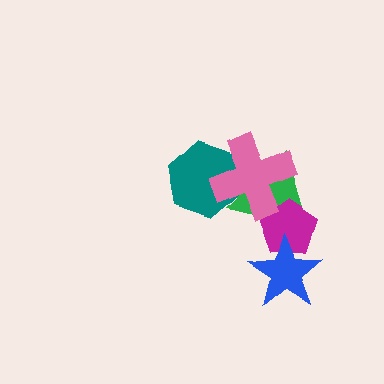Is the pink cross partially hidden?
No, no other shape covers it.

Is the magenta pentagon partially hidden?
Yes, it is partially covered by another shape.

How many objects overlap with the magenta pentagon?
3 objects overlap with the magenta pentagon.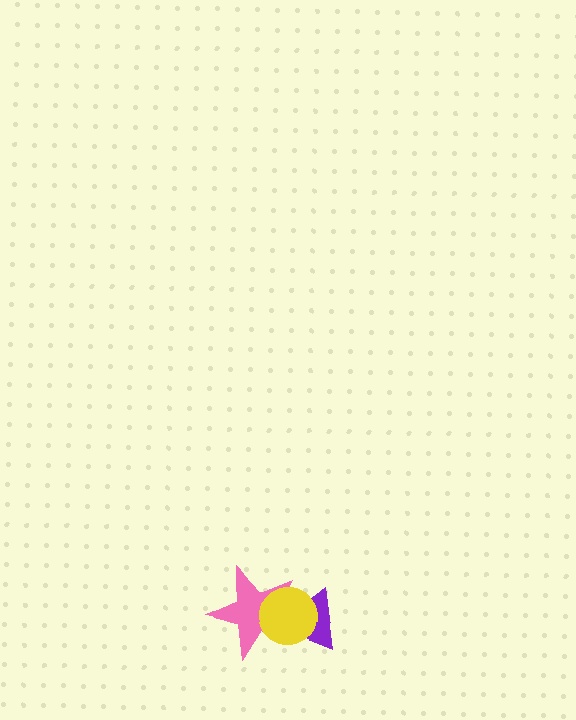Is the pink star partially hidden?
Yes, it is partially covered by another shape.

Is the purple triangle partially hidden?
Yes, it is partially covered by another shape.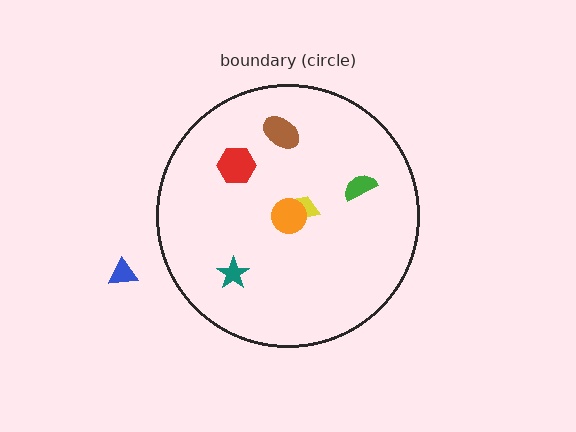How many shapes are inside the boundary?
6 inside, 1 outside.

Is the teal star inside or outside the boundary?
Inside.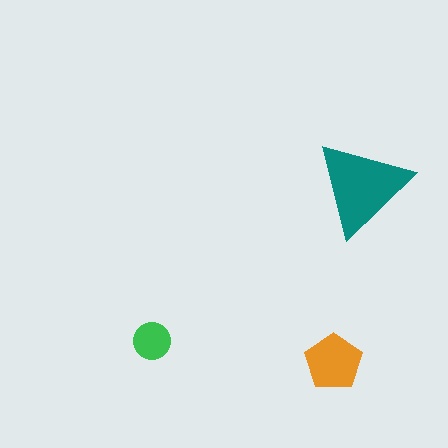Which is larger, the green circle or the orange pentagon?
The orange pentagon.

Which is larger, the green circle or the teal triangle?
The teal triangle.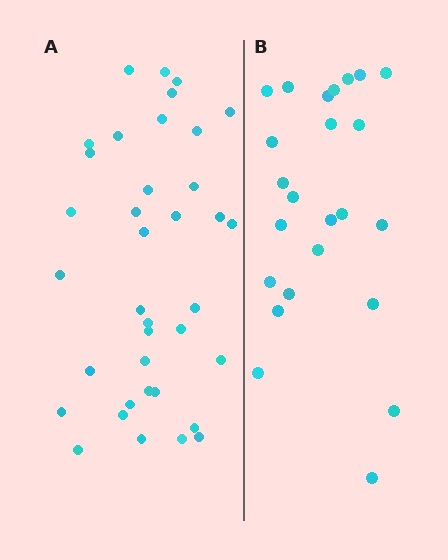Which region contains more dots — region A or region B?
Region A (the left region) has more dots.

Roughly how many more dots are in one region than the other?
Region A has approximately 15 more dots than region B.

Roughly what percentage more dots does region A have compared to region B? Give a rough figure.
About 55% more.